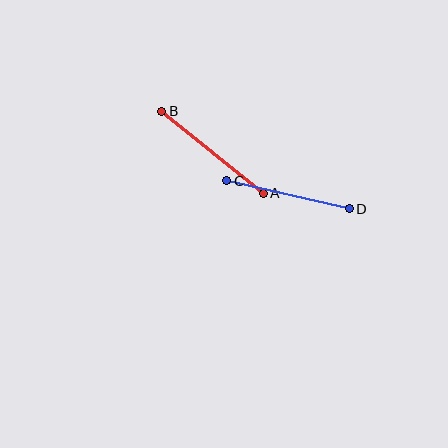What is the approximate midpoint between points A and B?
The midpoint is at approximately (213, 152) pixels.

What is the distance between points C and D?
The distance is approximately 126 pixels.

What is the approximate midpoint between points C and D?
The midpoint is at approximately (288, 195) pixels.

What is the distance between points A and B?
The distance is approximately 130 pixels.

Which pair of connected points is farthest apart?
Points A and B are farthest apart.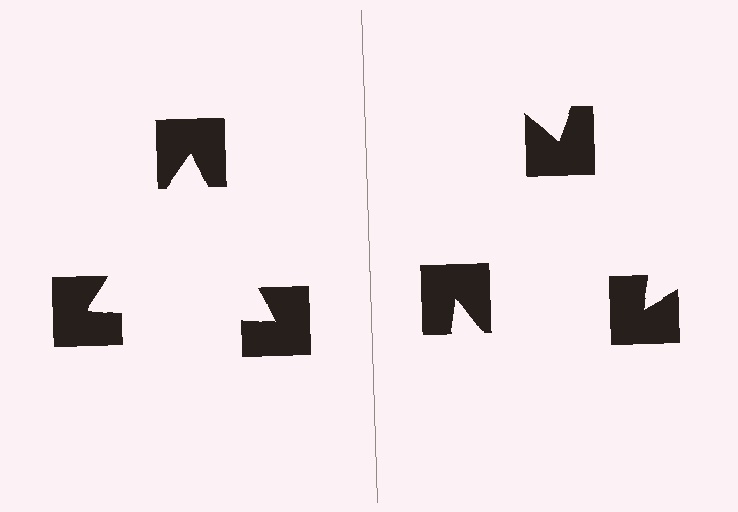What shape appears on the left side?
An illusory triangle.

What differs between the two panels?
The notched squares are positioned identically on both sides; only the wedge orientations differ. On the left they align to a triangle; on the right they are misaligned.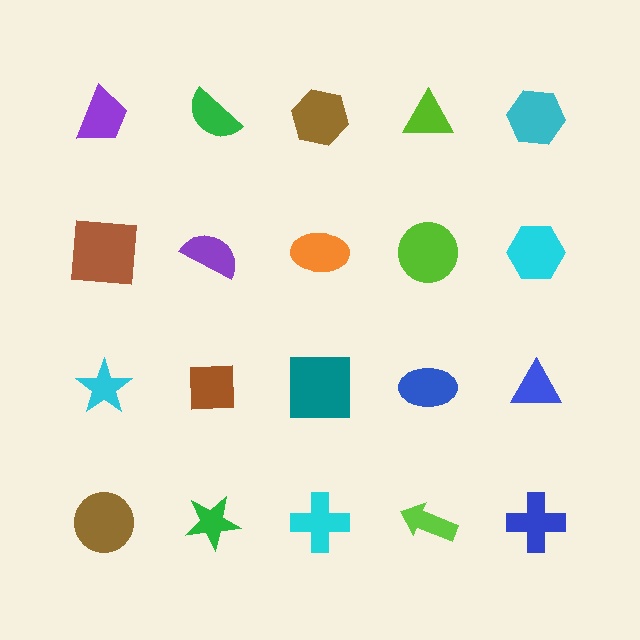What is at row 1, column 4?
A lime triangle.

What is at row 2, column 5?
A cyan hexagon.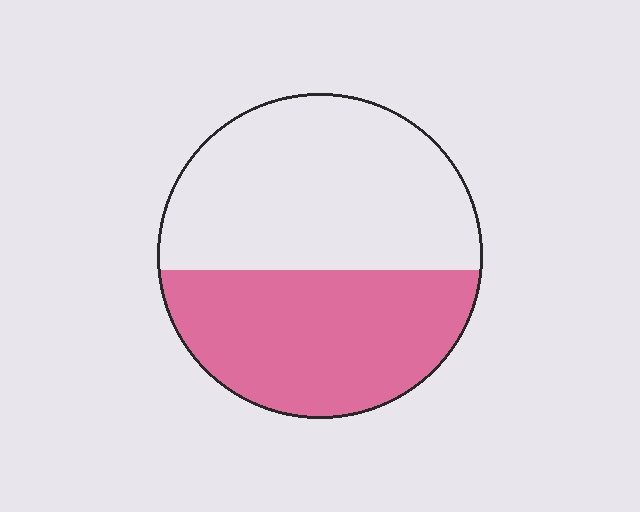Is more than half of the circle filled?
No.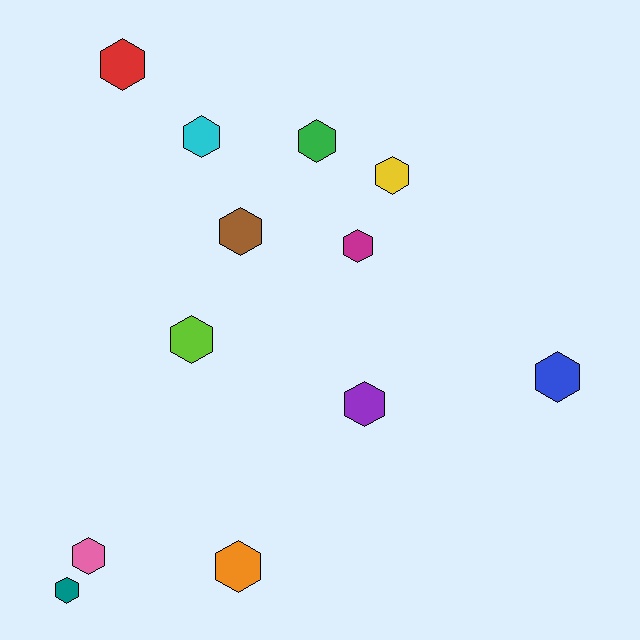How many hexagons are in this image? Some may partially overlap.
There are 12 hexagons.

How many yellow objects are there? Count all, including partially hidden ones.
There is 1 yellow object.